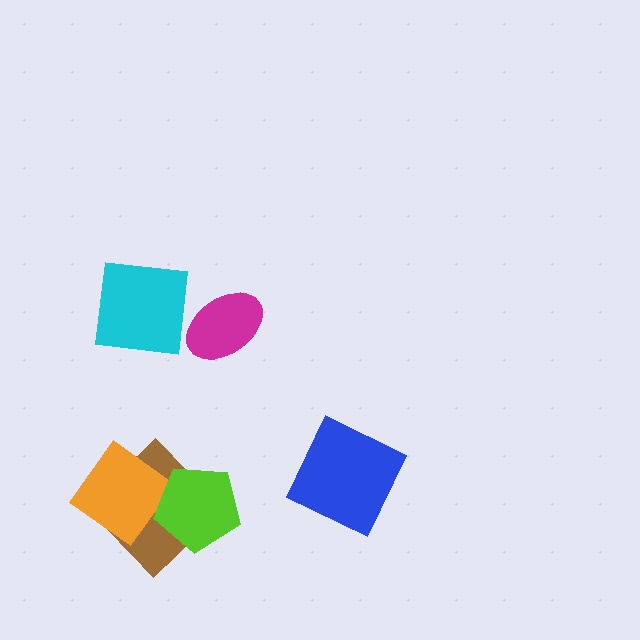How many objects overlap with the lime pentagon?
1 object overlaps with the lime pentagon.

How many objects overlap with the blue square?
0 objects overlap with the blue square.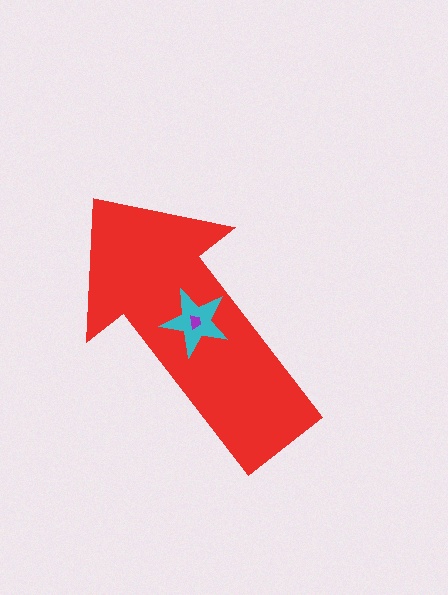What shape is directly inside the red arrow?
The cyan star.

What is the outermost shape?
The red arrow.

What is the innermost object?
The purple trapezoid.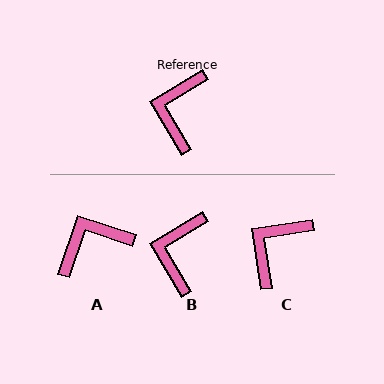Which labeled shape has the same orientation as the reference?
B.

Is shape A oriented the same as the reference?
No, it is off by about 50 degrees.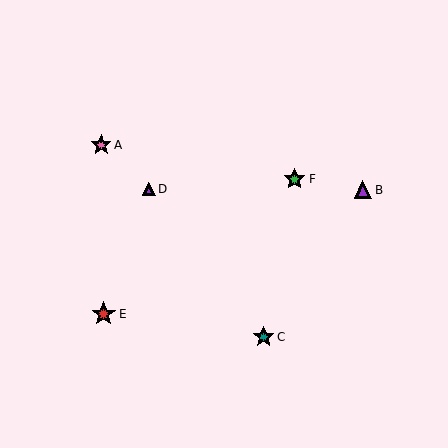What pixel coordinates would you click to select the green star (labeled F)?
Click at (295, 179) to select the green star F.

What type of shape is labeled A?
Shape A is a pink star.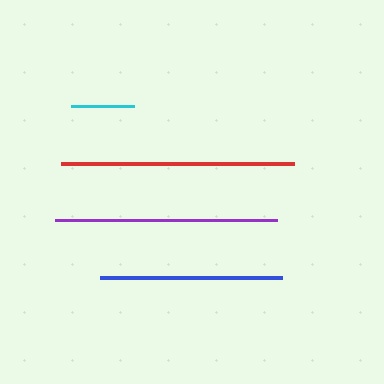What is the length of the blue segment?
The blue segment is approximately 181 pixels long.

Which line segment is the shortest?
The cyan line is the shortest at approximately 63 pixels.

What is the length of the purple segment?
The purple segment is approximately 223 pixels long.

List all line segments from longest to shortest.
From longest to shortest: red, purple, blue, cyan.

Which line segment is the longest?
The red line is the longest at approximately 234 pixels.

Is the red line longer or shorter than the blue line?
The red line is longer than the blue line.